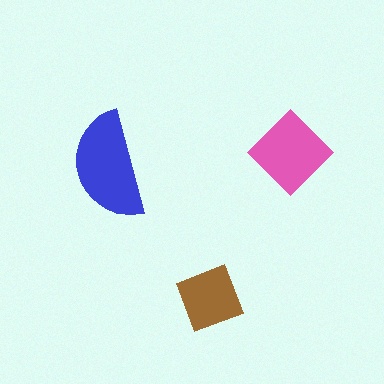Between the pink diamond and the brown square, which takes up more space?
The pink diamond.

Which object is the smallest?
The brown square.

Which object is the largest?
The blue semicircle.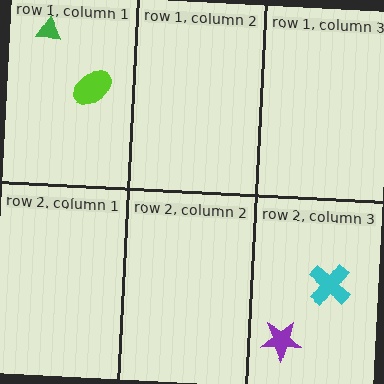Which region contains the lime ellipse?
The row 1, column 1 region.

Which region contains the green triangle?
The row 1, column 1 region.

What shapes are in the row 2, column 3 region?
The purple star, the cyan cross.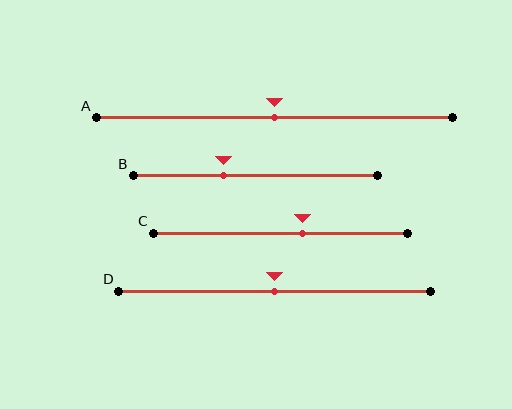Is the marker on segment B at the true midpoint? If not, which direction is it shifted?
No, the marker on segment B is shifted to the left by about 13% of the segment length.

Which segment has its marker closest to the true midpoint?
Segment A has its marker closest to the true midpoint.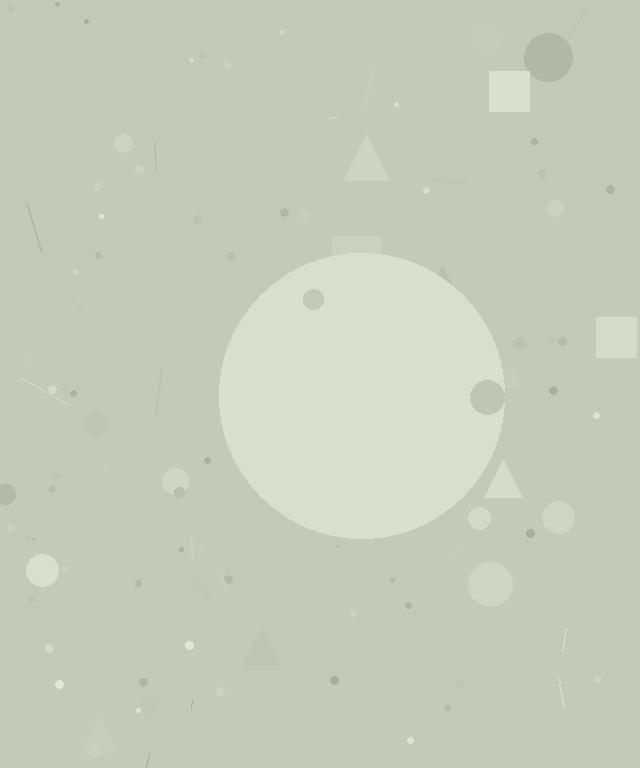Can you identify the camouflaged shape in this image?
The camouflaged shape is a circle.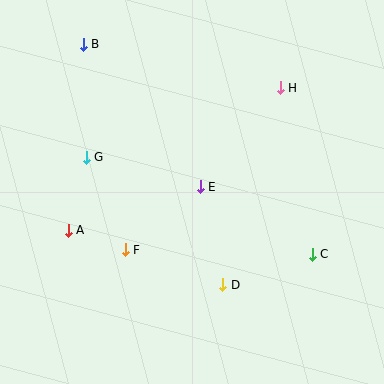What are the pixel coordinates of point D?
Point D is at (223, 285).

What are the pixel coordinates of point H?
Point H is at (280, 88).